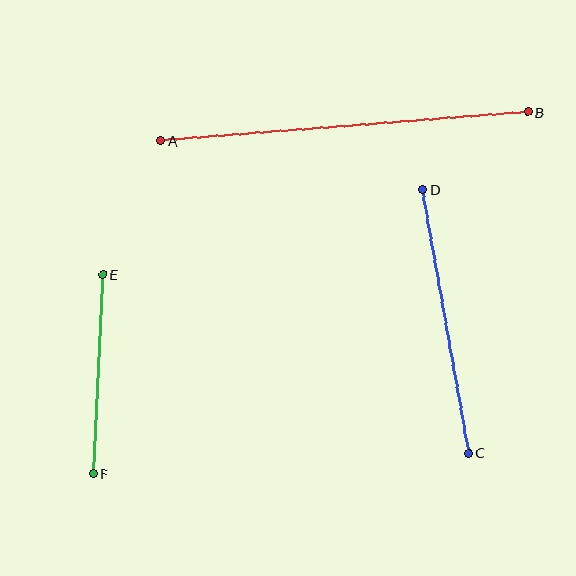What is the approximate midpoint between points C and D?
The midpoint is at approximately (445, 321) pixels.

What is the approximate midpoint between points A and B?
The midpoint is at approximately (344, 126) pixels.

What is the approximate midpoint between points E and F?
The midpoint is at approximately (98, 374) pixels.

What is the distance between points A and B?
The distance is approximately 369 pixels.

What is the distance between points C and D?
The distance is approximately 267 pixels.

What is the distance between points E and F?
The distance is approximately 199 pixels.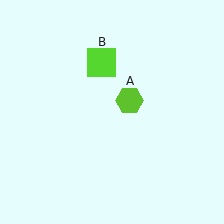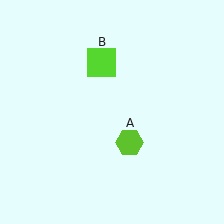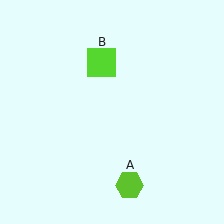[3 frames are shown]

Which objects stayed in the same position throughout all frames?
Lime square (object B) remained stationary.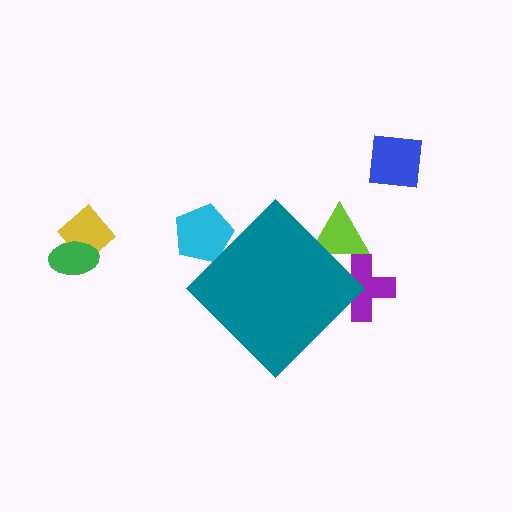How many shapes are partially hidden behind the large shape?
3 shapes are partially hidden.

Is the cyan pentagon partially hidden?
Yes, the cyan pentagon is partially hidden behind the teal diamond.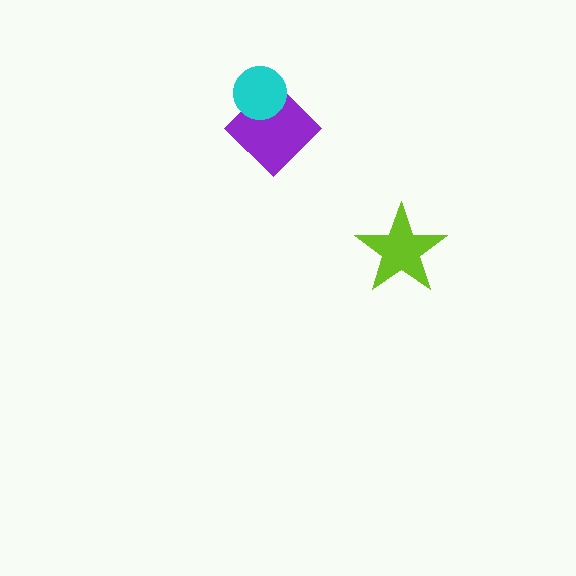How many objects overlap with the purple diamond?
1 object overlaps with the purple diamond.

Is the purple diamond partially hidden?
Yes, it is partially covered by another shape.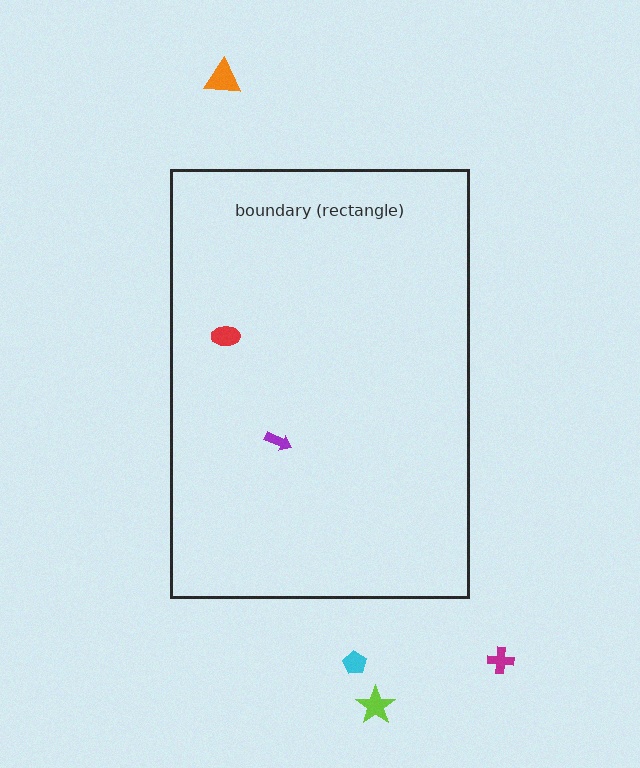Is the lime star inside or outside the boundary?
Outside.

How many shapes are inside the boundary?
2 inside, 4 outside.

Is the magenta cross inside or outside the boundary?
Outside.